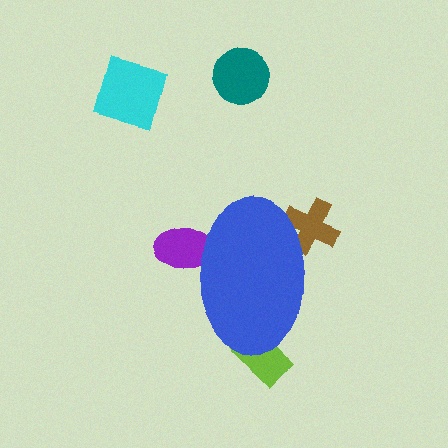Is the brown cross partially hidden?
Yes, the brown cross is partially hidden behind the blue ellipse.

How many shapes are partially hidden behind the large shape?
3 shapes are partially hidden.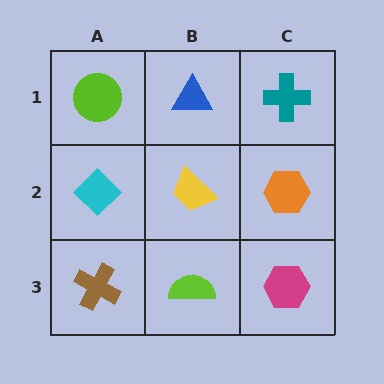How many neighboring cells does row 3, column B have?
3.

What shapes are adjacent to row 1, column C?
An orange hexagon (row 2, column C), a blue triangle (row 1, column B).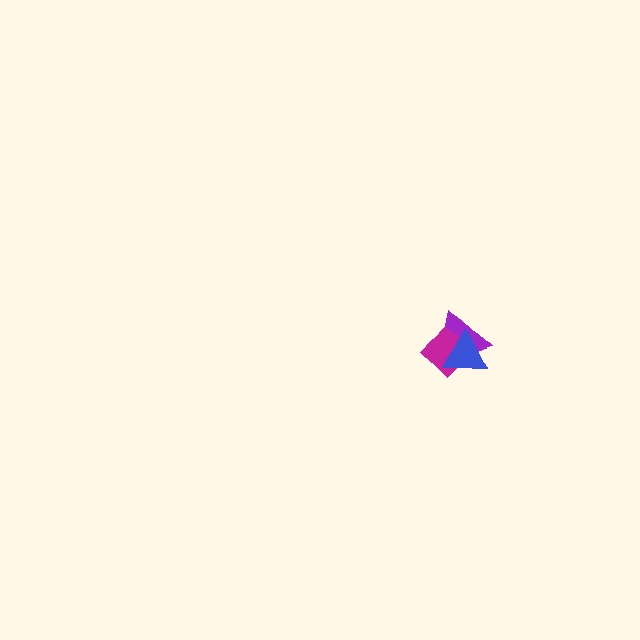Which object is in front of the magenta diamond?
The blue triangle is in front of the magenta diamond.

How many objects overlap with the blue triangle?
2 objects overlap with the blue triangle.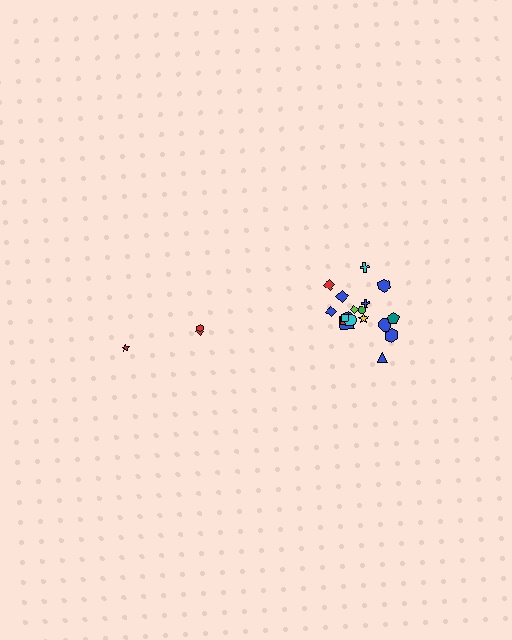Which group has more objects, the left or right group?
The right group.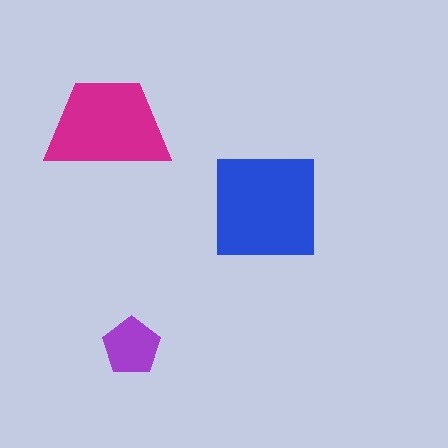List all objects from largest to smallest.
The blue square, the magenta trapezoid, the purple pentagon.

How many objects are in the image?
There are 3 objects in the image.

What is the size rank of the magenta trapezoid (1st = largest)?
2nd.